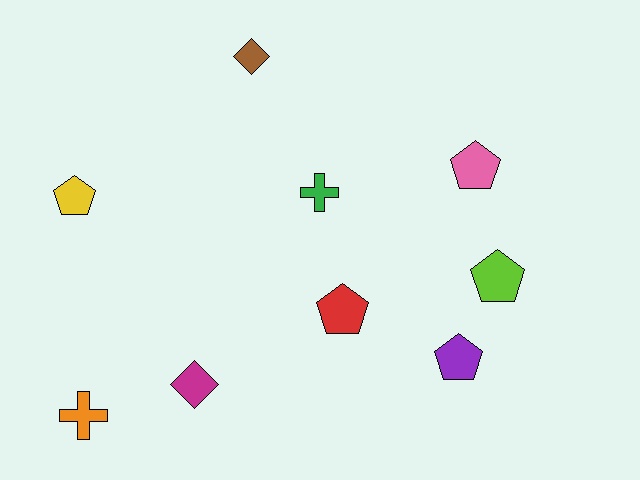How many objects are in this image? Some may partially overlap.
There are 9 objects.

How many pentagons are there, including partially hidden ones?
There are 5 pentagons.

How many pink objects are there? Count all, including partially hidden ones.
There is 1 pink object.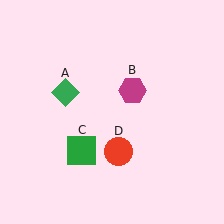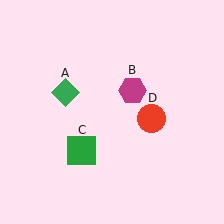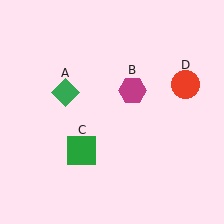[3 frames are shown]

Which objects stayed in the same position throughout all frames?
Green diamond (object A) and magenta hexagon (object B) and green square (object C) remained stationary.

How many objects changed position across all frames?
1 object changed position: red circle (object D).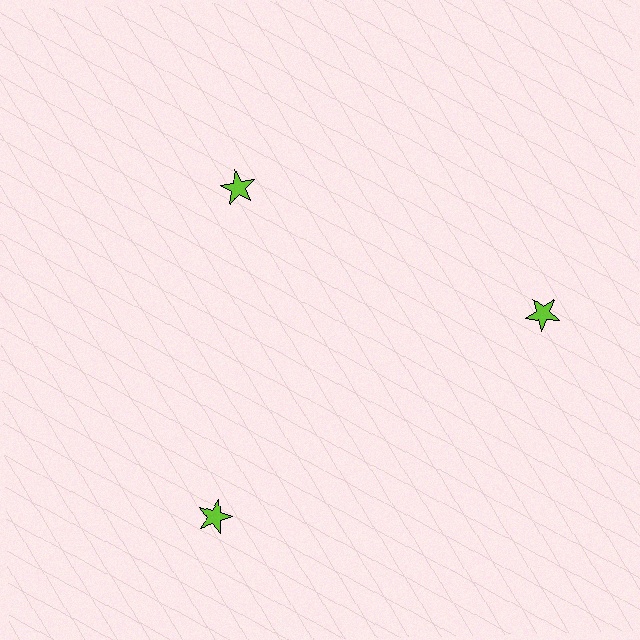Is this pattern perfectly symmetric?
No. The 3 lime stars are arranged in a ring, but one element near the 11 o'clock position is pulled inward toward the center, breaking the 3-fold rotational symmetry.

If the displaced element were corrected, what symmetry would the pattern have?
It would have 3-fold rotational symmetry — the pattern would map onto itself every 120 degrees.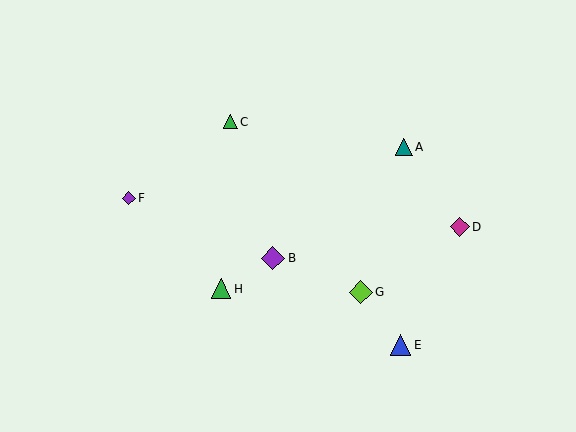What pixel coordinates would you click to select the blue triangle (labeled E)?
Click at (400, 345) to select the blue triangle E.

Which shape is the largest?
The purple diamond (labeled B) is the largest.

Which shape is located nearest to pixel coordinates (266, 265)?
The purple diamond (labeled B) at (273, 258) is nearest to that location.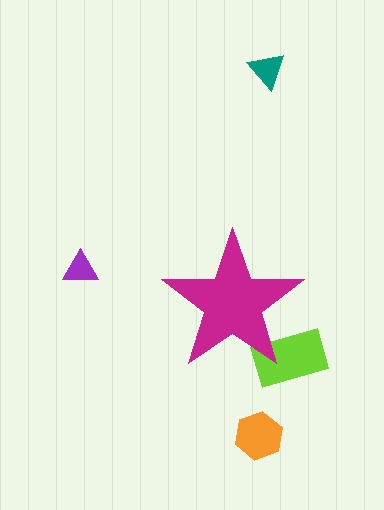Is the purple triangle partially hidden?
No, the purple triangle is fully visible.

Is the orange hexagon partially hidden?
No, the orange hexagon is fully visible.